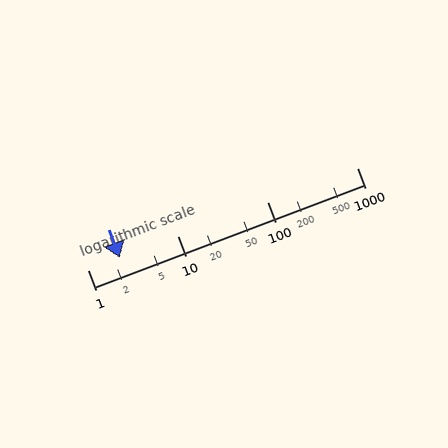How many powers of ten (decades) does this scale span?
The scale spans 3 decades, from 1 to 1000.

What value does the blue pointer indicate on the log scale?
The pointer indicates approximately 2.3.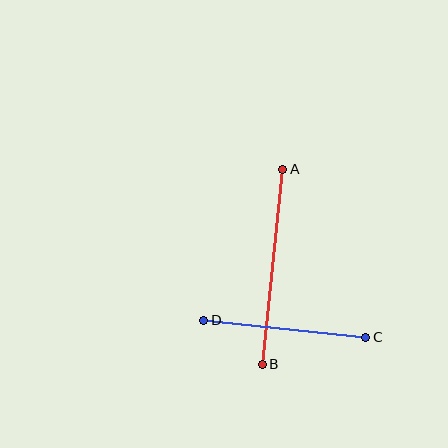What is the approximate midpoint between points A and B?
The midpoint is at approximately (272, 267) pixels.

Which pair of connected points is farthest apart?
Points A and B are farthest apart.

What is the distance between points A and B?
The distance is approximately 196 pixels.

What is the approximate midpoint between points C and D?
The midpoint is at approximately (285, 329) pixels.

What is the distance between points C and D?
The distance is approximately 163 pixels.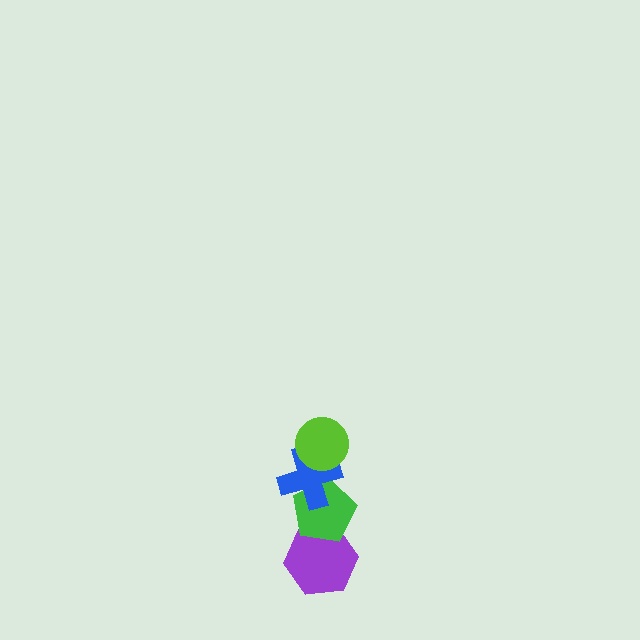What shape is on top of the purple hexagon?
The green pentagon is on top of the purple hexagon.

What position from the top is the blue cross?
The blue cross is 2nd from the top.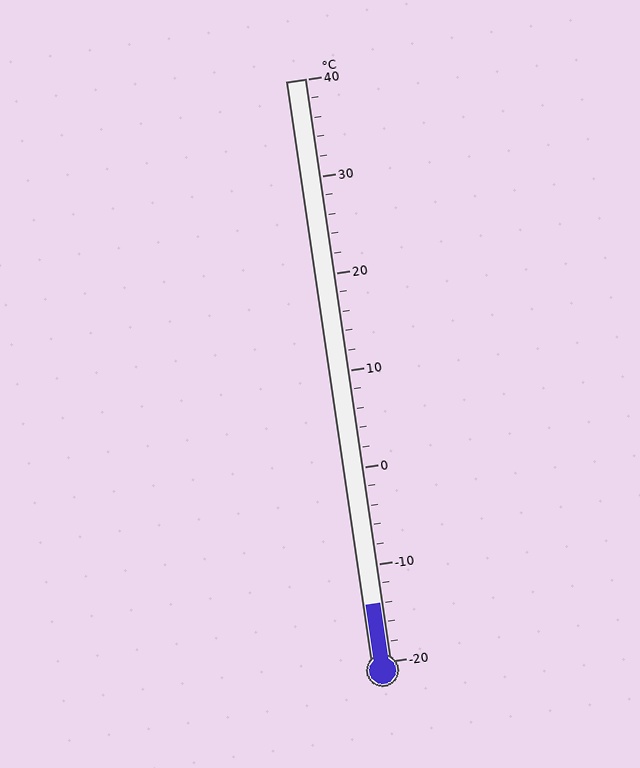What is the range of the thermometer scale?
The thermometer scale ranges from -20°C to 40°C.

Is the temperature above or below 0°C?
The temperature is below 0°C.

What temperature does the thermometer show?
The thermometer shows approximately -14°C.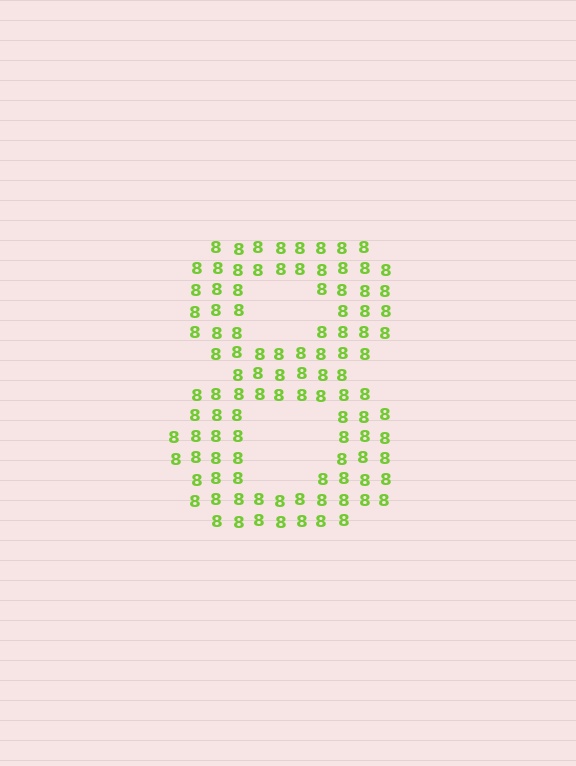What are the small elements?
The small elements are digit 8's.